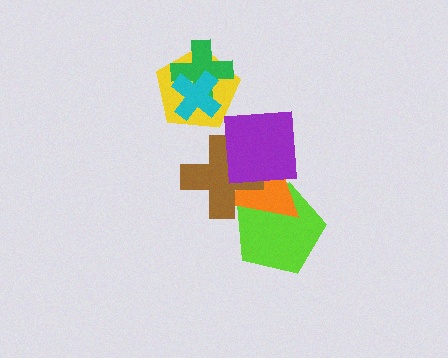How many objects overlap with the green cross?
2 objects overlap with the green cross.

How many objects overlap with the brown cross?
3 objects overlap with the brown cross.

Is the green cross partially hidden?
Yes, it is partially covered by another shape.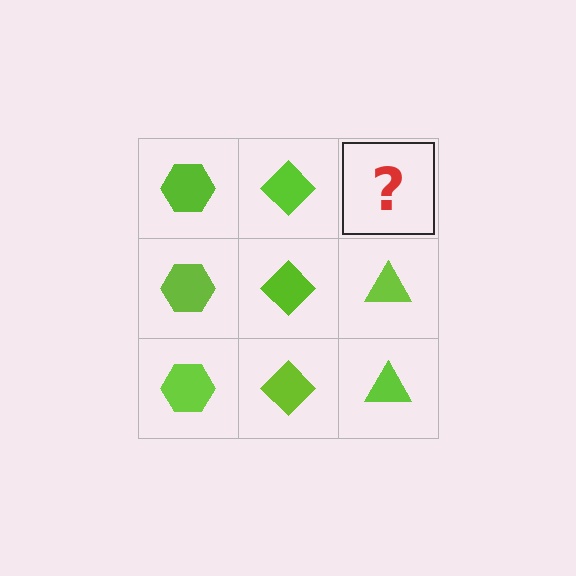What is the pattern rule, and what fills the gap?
The rule is that each column has a consistent shape. The gap should be filled with a lime triangle.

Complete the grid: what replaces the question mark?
The question mark should be replaced with a lime triangle.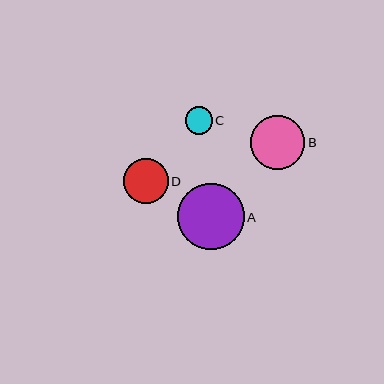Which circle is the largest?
Circle A is the largest with a size of approximately 67 pixels.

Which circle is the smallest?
Circle C is the smallest with a size of approximately 27 pixels.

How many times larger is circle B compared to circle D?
Circle B is approximately 1.2 times the size of circle D.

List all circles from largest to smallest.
From largest to smallest: A, B, D, C.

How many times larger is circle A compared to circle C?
Circle A is approximately 2.5 times the size of circle C.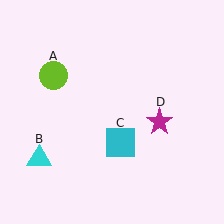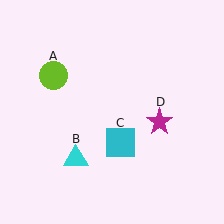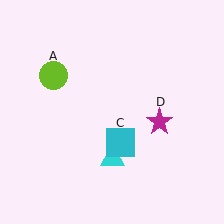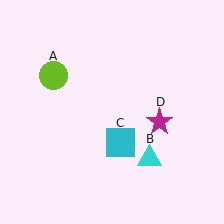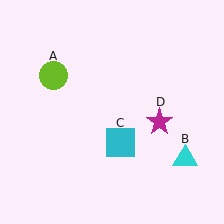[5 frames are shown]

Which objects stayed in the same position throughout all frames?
Lime circle (object A) and cyan square (object C) and magenta star (object D) remained stationary.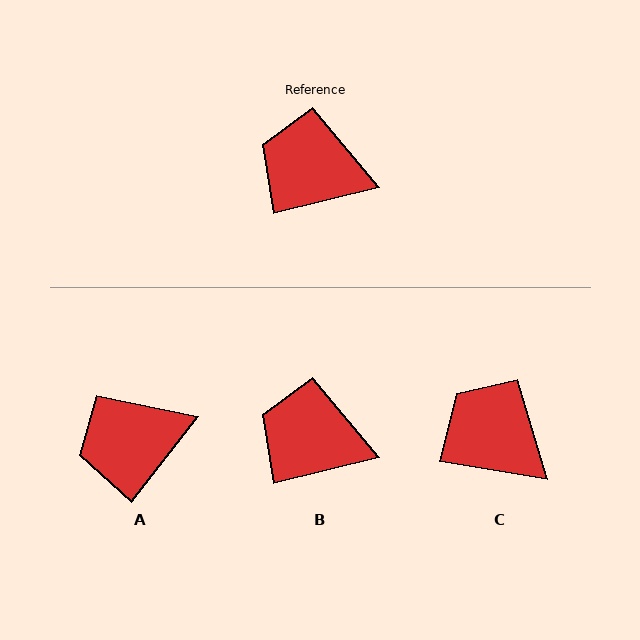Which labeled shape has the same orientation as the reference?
B.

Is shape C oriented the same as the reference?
No, it is off by about 23 degrees.